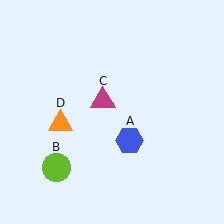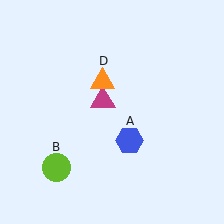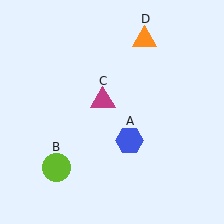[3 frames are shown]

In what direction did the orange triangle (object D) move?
The orange triangle (object D) moved up and to the right.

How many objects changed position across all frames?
1 object changed position: orange triangle (object D).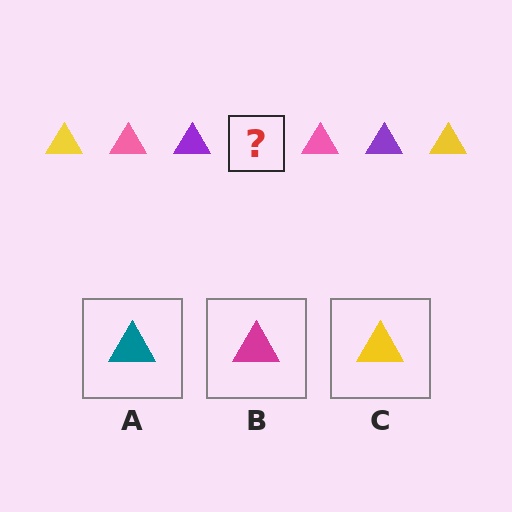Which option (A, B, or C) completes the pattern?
C.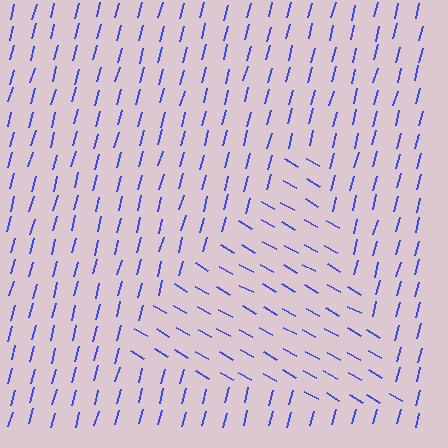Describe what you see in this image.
The image is filled with small blue line segments. A triangle region in the image has lines oriented differently from the surrounding lines, creating a visible texture boundary.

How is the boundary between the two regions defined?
The boundary is defined purely by a change in line orientation (approximately 75 degrees difference). All lines are the same color and thickness.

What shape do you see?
I see a triangle.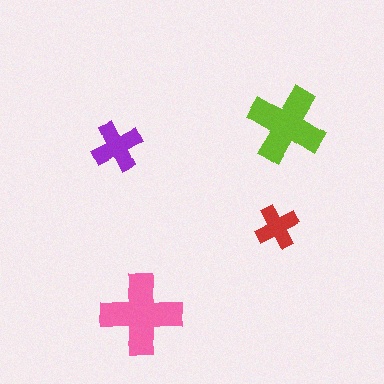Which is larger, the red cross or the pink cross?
The pink one.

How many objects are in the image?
There are 4 objects in the image.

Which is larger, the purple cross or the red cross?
The purple one.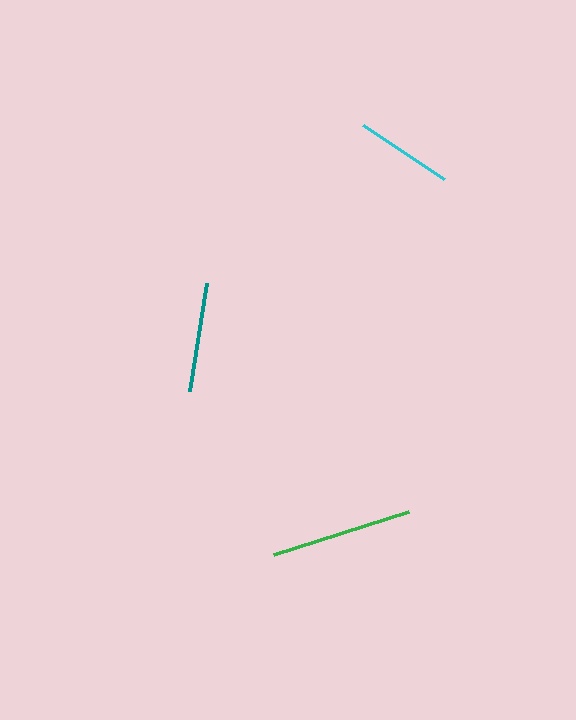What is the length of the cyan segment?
The cyan segment is approximately 97 pixels long.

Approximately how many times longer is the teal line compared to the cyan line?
The teal line is approximately 1.1 times the length of the cyan line.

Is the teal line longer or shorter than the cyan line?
The teal line is longer than the cyan line.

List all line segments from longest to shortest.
From longest to shortest: green, teal, cyan.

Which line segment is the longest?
The green line is the longest at approximately 142 pixels.